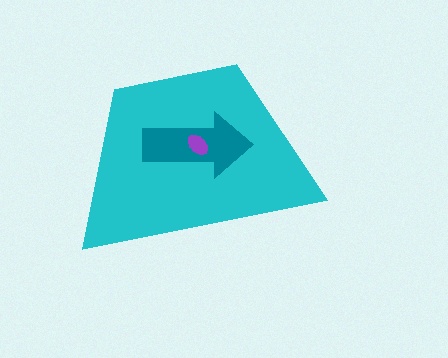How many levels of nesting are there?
3.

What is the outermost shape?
The cyan trapezoid.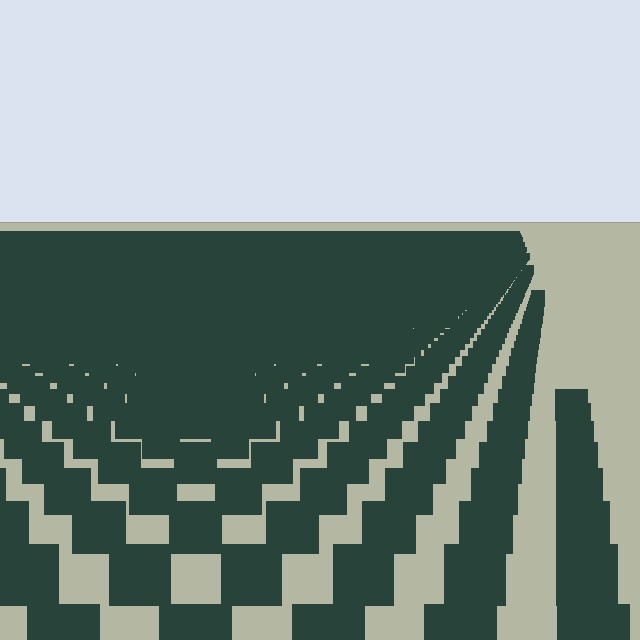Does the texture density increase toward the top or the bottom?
Density increases toward the top.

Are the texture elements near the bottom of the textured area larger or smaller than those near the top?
Larger. Near the bottom, elements are closer to the viewer and appear at a bigger on-screen size.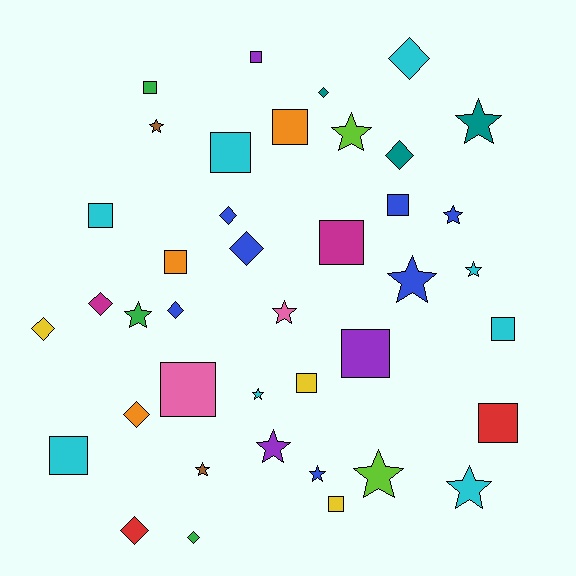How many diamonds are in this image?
There are 11 diamonds.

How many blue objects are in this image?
There are 7 blue objects.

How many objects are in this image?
There are 40 objects.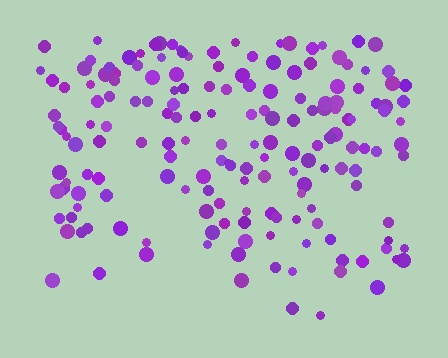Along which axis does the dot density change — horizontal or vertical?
Vertical.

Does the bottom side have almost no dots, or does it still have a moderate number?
Still a moderate number, just noticeably fewer than the top.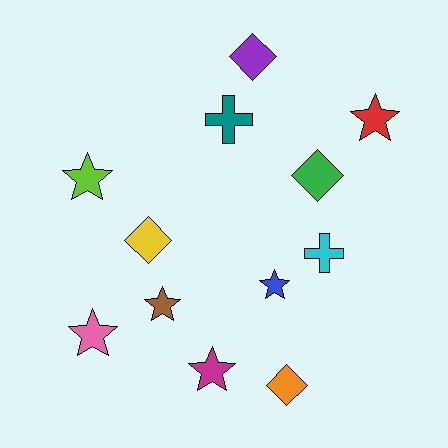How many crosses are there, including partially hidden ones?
There are 2 crosses.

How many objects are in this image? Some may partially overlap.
There are 12 objects.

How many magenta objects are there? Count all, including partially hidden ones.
There is 1 magenta object.